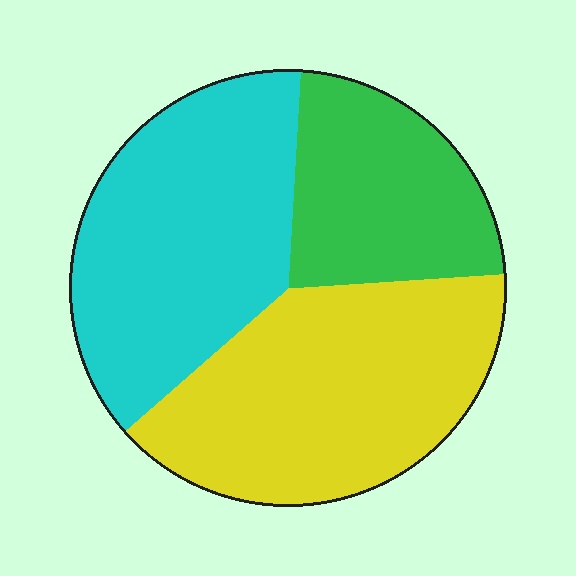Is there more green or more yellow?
Yellow.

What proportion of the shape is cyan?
Cyan covers 38% of the shape.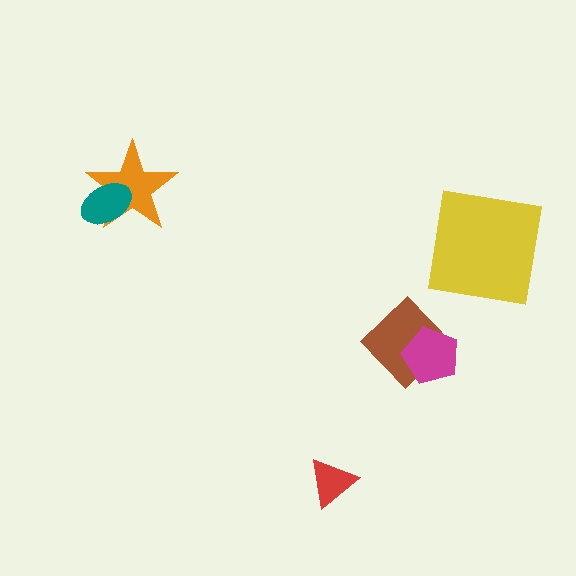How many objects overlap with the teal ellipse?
1 object overlaps with the teal ellipse.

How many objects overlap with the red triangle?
0 objects overlap with the red triangle.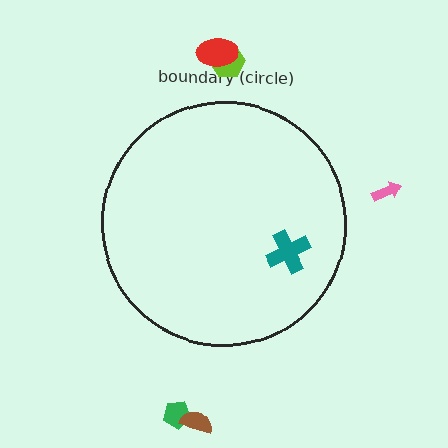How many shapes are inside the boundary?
1 inside, 5 outside.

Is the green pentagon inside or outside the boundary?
Outside.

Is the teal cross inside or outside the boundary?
Inside.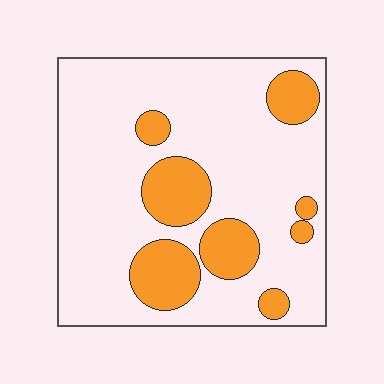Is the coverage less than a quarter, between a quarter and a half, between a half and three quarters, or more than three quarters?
Less than a quarter.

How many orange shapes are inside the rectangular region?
8.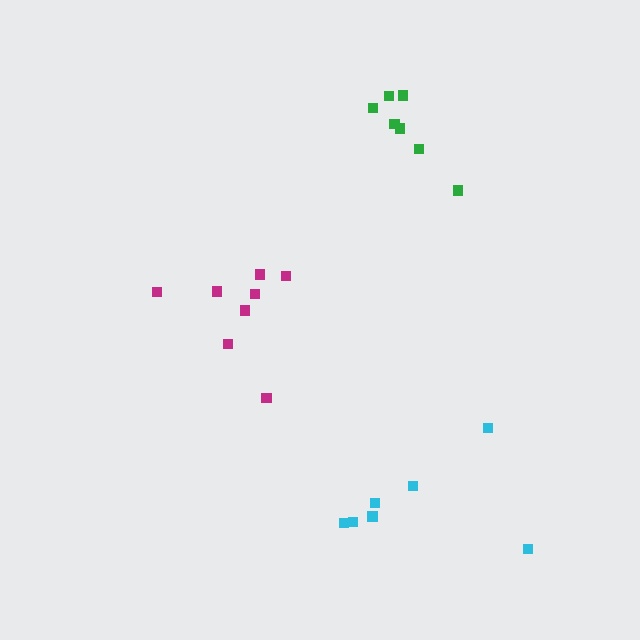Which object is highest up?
The green cluster is topmost.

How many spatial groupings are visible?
There are 3 spatial groupings.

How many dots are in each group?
Group 1: 7 dots, Group 2: 8 dots, Group 3: 7 dots (22 total).